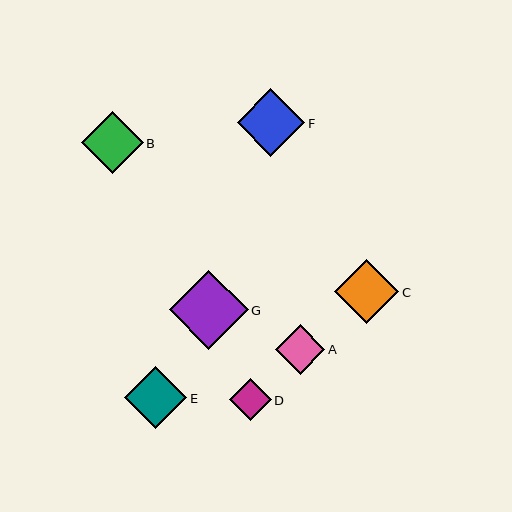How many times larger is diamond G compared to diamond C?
Diamond G is approximately 1.2 times the size of diamond C.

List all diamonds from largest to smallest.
From largest to smallest: G, F, C, E, B, A, D.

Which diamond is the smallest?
Diamond D is the smallest with a size of approximately 42 pixels.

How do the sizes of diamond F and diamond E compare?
Diamond F and diamond E are approximately the same size.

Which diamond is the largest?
Diamond G is the largest with a size of approximately 79 pixels.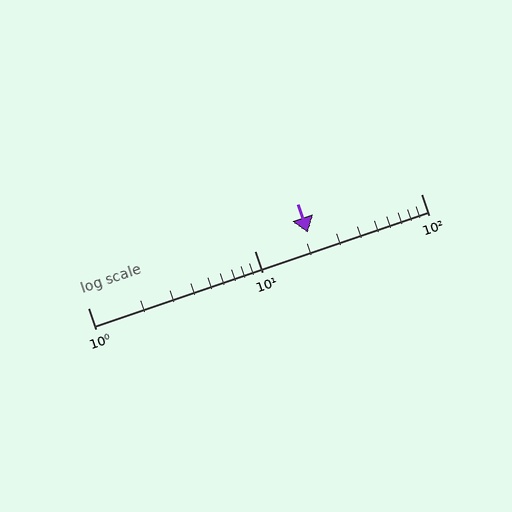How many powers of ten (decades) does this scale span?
The scale spans 2 decades, from 1 to 100.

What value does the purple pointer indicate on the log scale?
The pointer indicates approximately 21.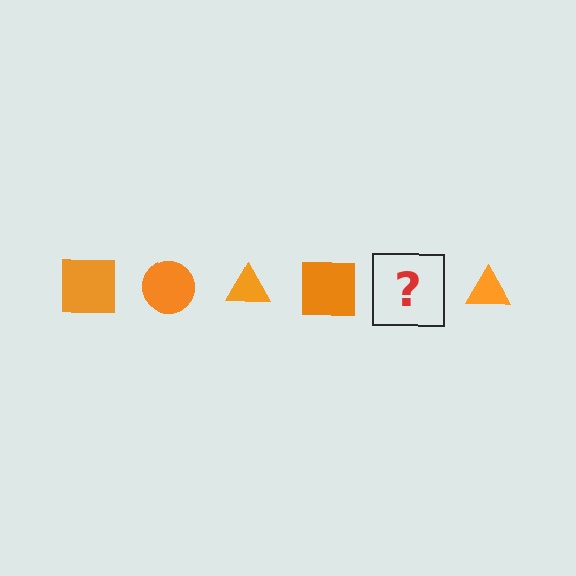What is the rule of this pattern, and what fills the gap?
The rule is that the pattern cycles through square, circle, triangle shapes in orange. The gap should be filled with an orange circle.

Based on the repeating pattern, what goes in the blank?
The blank should be an orange circle.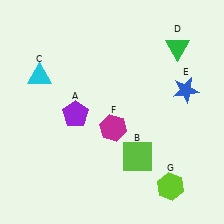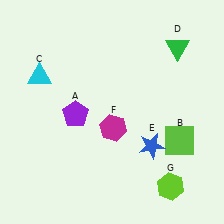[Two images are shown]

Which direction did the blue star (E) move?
The blue star (E) moved down.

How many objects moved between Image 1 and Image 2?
2 objects moved between the two images.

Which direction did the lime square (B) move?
The lime square (B) moved right.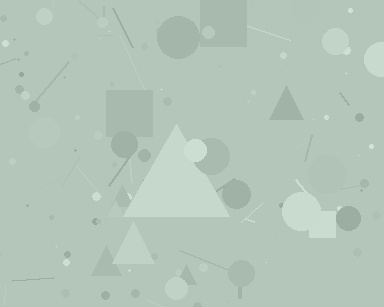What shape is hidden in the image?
A triangle is hidden in the image.